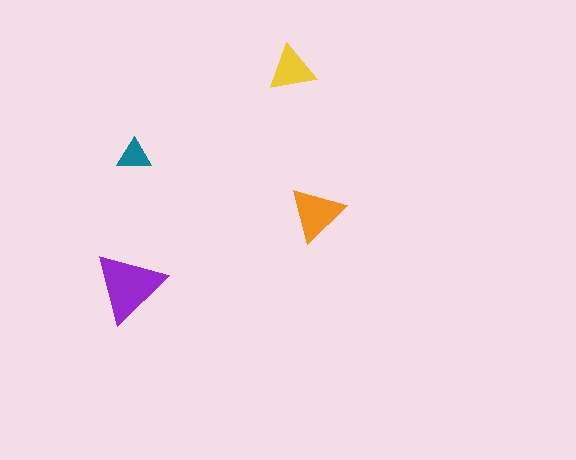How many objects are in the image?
There are 4 objects in the image.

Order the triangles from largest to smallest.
the purple one, the orange one, the yellow one, the teal one.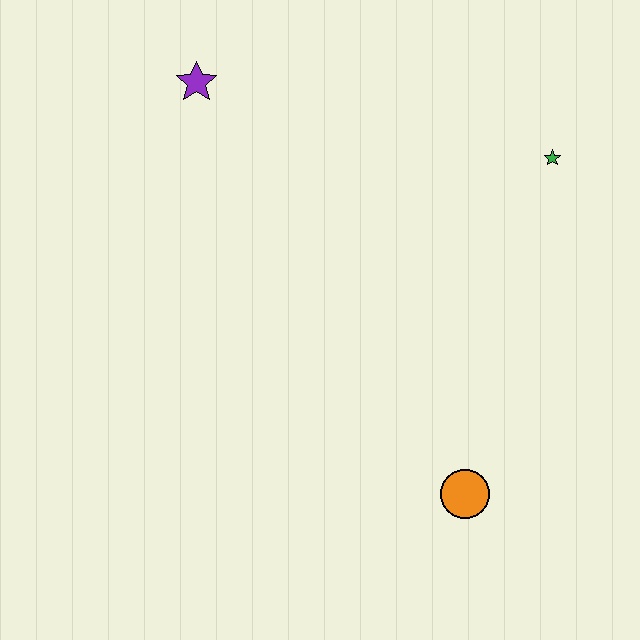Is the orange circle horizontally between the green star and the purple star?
Yes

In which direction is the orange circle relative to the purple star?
The orange circle is below the purple star.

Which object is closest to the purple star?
The green star is closest to the purple star.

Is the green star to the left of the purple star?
No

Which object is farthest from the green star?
The purple star is farthest from the green star.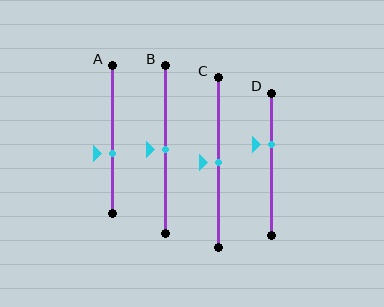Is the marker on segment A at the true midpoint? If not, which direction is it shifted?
No, the marker on segment A is shifted downward by about 10% of the segment length.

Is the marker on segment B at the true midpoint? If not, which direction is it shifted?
Yes, the marker on segment B is at the true midpoint.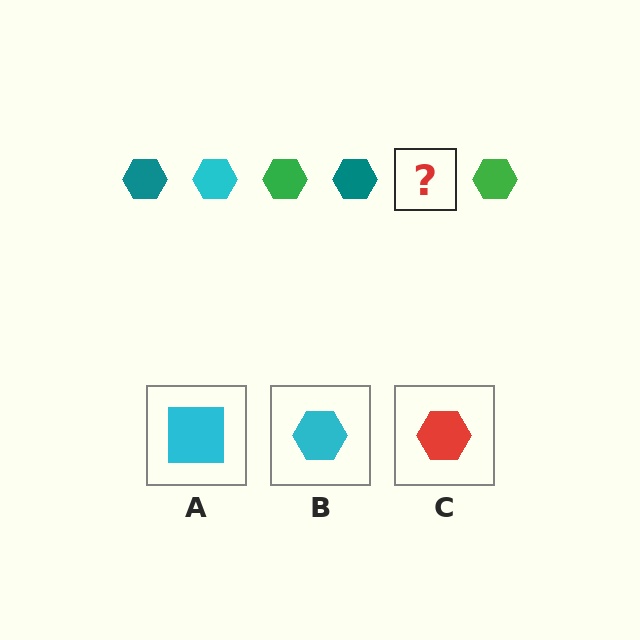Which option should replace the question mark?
Option B.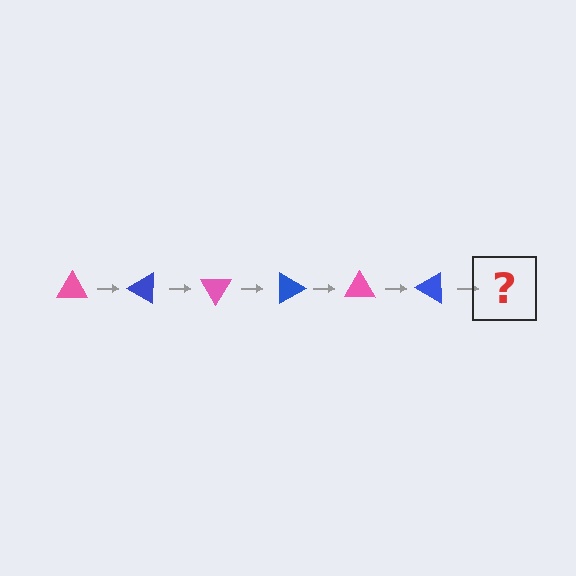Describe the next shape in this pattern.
It should be a pink triangle, rotated 180 degrees from the start.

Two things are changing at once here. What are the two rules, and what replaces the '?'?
The two rules are that it rotates 30 degrees each step and the color cycles through pink and blue. The '?' should be a pink triangle, rotated 180 degrees from the start.